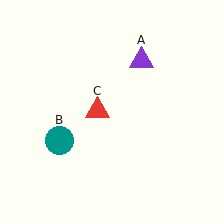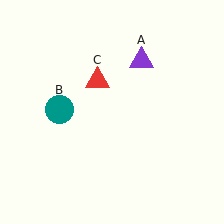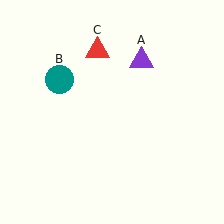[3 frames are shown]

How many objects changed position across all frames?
2 objects changed position: teal circle (object B), red triangle (object C).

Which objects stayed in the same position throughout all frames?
Purple triangle (object A) remained stationary.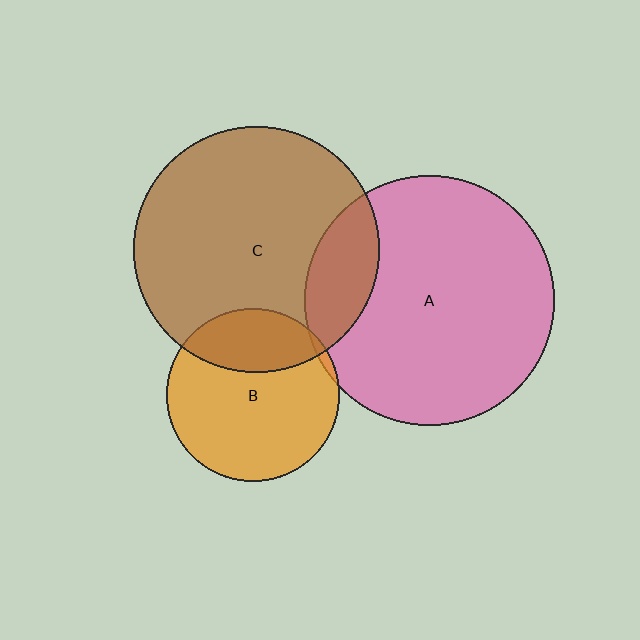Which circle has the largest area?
Circle A (pink).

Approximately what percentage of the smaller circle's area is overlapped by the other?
Approximately 5%.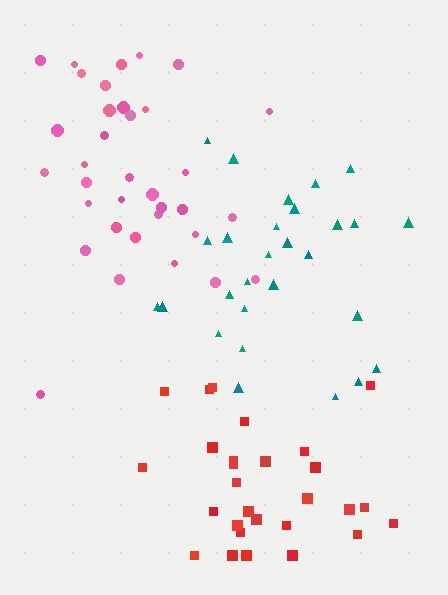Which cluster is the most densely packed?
Red.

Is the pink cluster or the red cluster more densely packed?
Red.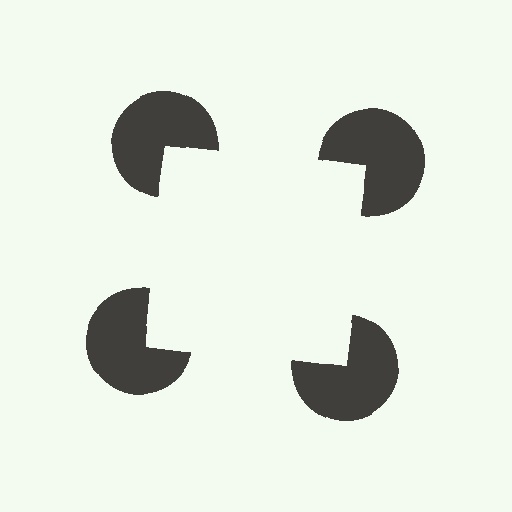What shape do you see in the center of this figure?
An illusory square — its edges are inferred from the aligned wedge cuts in the pac-man discs, not physically drawn.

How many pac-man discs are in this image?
There are 4 — one at each vertex of the illusory square.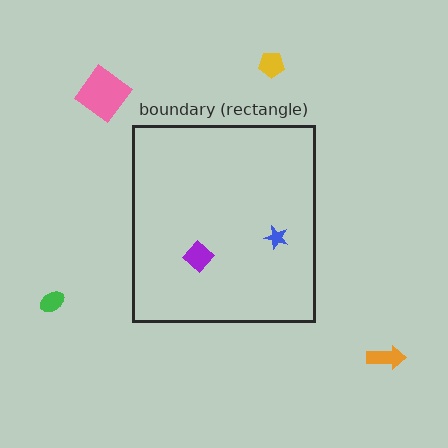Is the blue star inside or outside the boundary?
Inside.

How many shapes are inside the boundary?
2 inside, 4 outside.